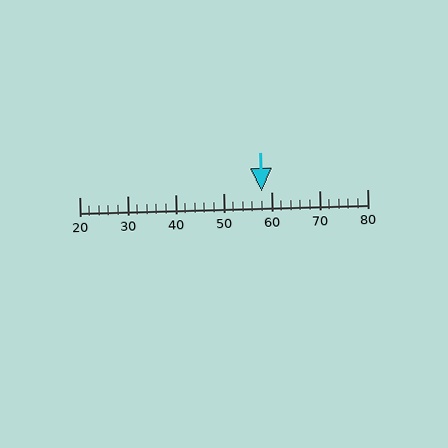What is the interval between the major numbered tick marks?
The major tick marks are spaced 10 units apart.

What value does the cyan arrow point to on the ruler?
The cyan arrow points to approximately 58.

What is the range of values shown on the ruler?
The ruler shows values from 20 to 80.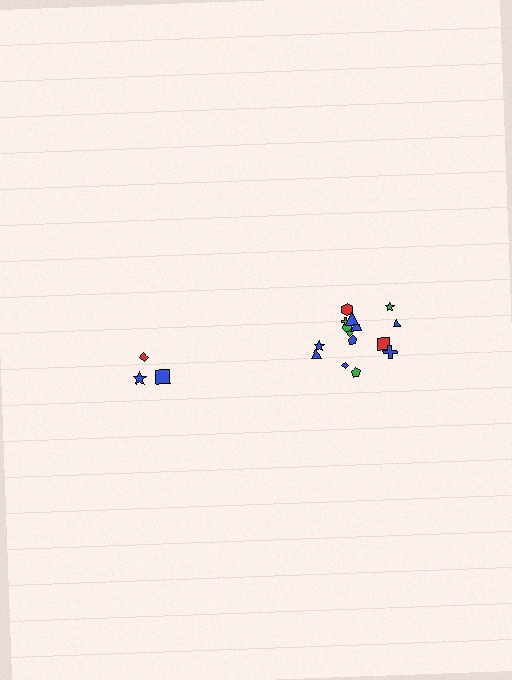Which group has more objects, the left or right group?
The right group.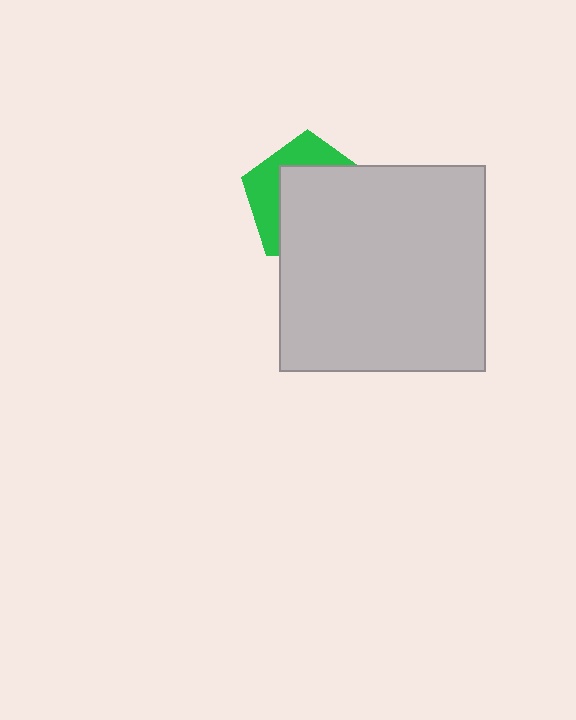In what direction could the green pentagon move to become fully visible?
The green pentagon could move toward the upper-left. That would shift it out from behind the light gray square entirely.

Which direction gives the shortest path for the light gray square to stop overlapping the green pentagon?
Moving toward the lower-right gives the shortest separation.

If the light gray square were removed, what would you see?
You would see the complete green pentagon.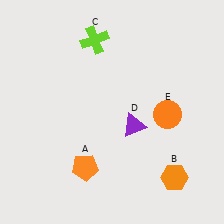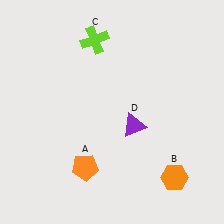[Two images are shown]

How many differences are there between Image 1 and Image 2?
There is 1 difference between the two images.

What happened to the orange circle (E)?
The orange circle (E) was removed in Image 2. It was in the bottom-right area of Image 1.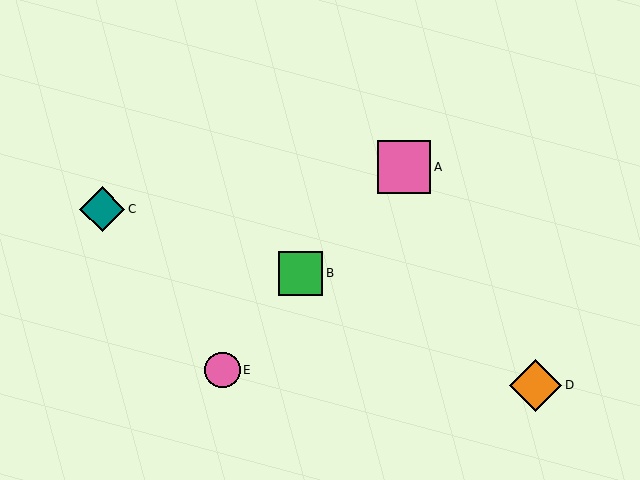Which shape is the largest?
The pink square (labeled A) is the largest.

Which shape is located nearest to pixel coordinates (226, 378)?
The pink circle (labeled E) at (223, 370) is nearest to that location.